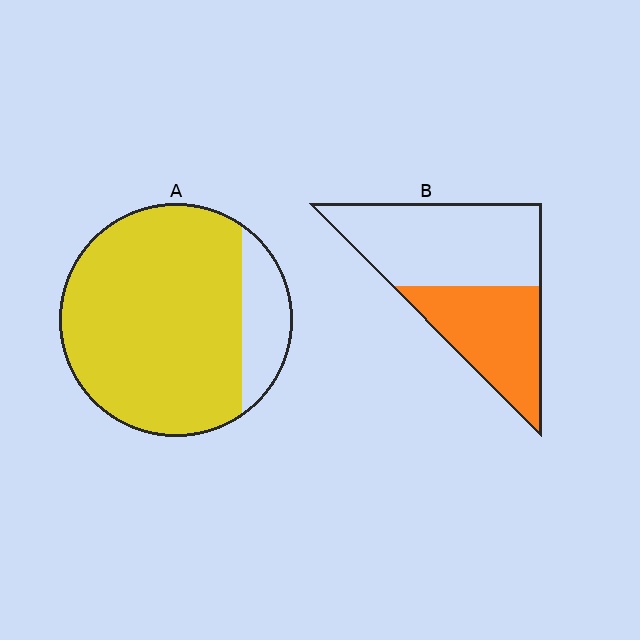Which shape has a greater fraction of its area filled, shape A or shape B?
Shape A.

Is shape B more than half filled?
No.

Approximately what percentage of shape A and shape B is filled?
A is approximately 85% and B is approximately 40%.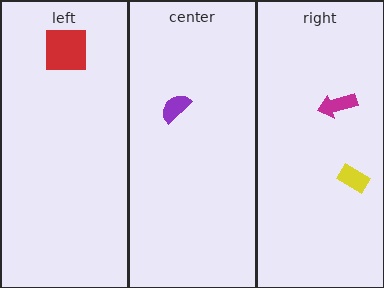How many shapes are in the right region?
2.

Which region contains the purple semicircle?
The center region.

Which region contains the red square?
The left region.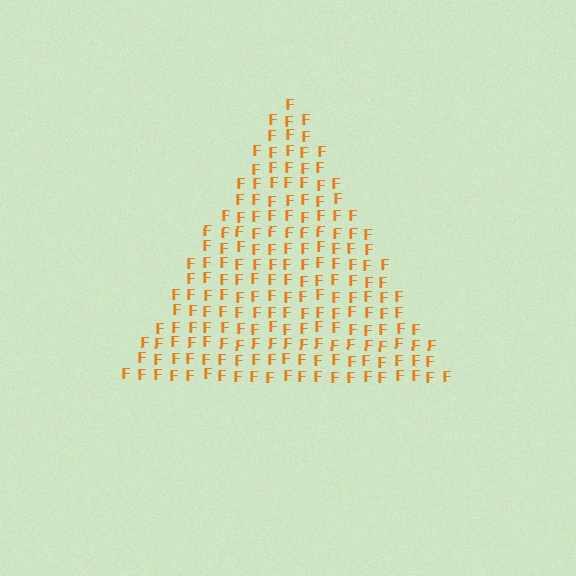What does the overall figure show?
The overall figure shows a triangle.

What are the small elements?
The small elements are letter F's.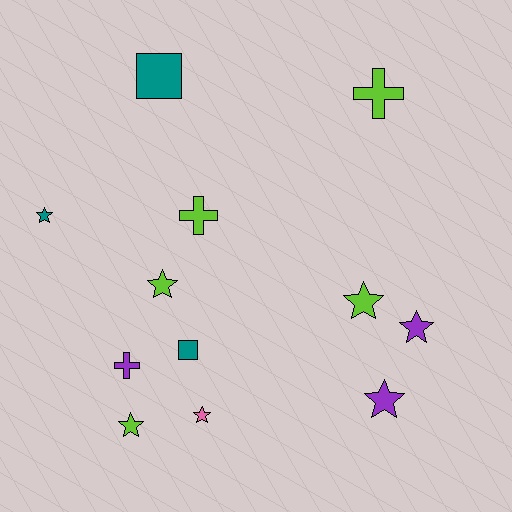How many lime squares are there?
There are no lime squares.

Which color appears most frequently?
Lime, with 5 objects.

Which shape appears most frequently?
Star, with 7 objects.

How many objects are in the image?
There are 12 objects.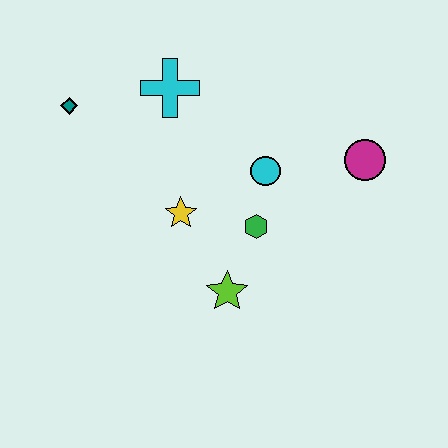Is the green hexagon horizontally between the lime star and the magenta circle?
Yes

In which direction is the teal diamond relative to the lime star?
The teal diamond is above the lime star.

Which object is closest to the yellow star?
The green hexagon is closest to the yellow star.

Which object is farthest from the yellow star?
The magenta circle is farthest from the yellow star.